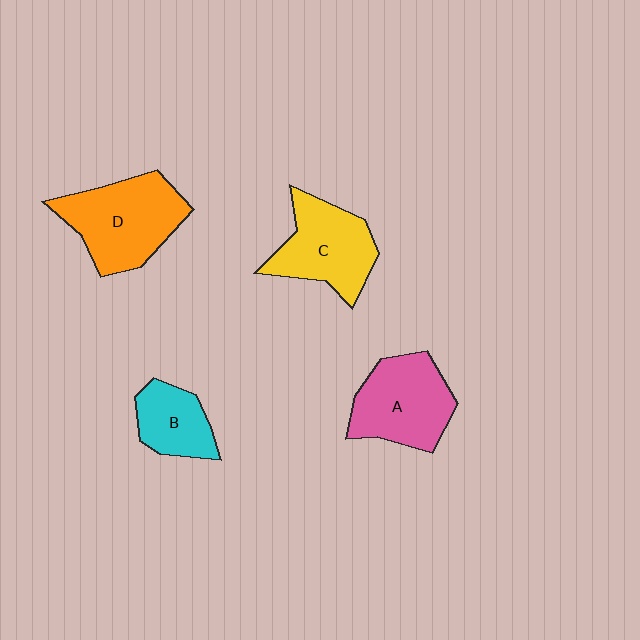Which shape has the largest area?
Shape D (orange).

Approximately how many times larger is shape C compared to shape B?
Approximately 1.6 times.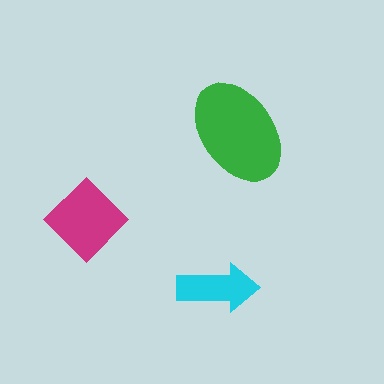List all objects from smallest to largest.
The cyan arrow, the magenta diamond, the green ellipse.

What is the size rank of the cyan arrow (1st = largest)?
3rd.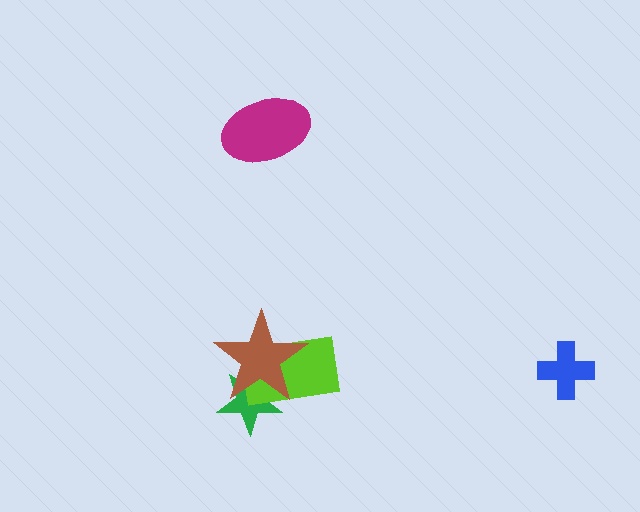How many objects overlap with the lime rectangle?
2 objects overlap with the lime rectangle.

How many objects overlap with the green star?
2 objects overlap with the green star.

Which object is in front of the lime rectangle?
The brown star is in front of the lime rectangle.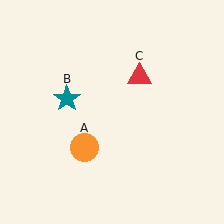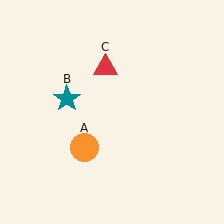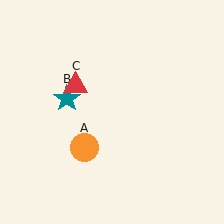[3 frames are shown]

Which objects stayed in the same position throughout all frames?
Orange circle (object A) and teal star (object B) remained stationary.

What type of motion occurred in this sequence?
The red triangle (object C) rotated counterclockwise around the center of the scene.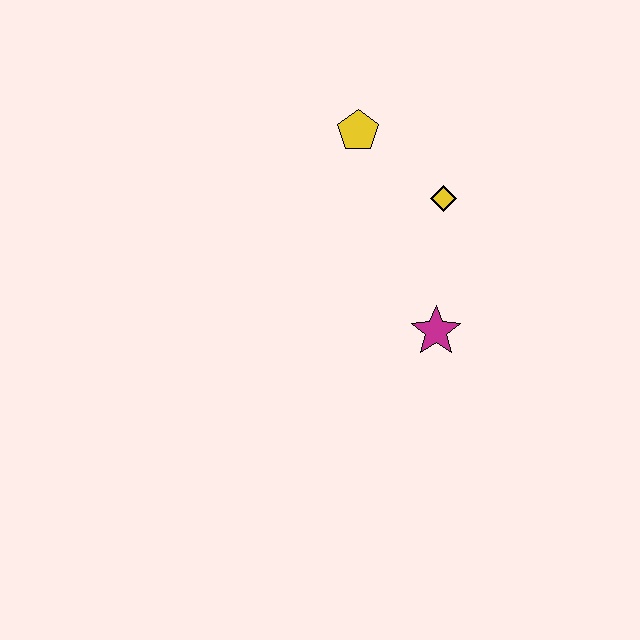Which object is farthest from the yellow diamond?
The magenta star is farthest from the yellow diamond.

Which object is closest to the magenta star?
The yellow diamond is closest to the magenta star.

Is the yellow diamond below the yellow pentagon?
Yes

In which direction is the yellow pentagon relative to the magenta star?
The yellow pentagon is above the magenta star.